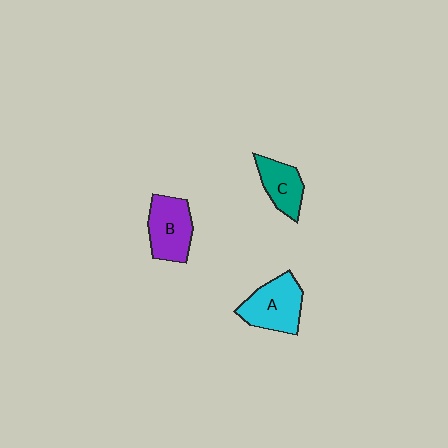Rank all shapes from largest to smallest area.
From largest to smallest: A (cyan), B (purple), C (teal).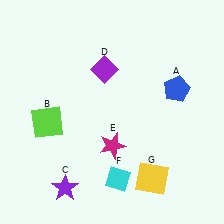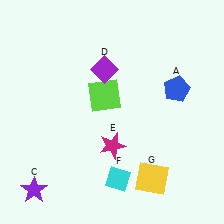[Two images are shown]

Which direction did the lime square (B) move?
The lime square (B) moved right.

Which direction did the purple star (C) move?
The purple star (C) moved left.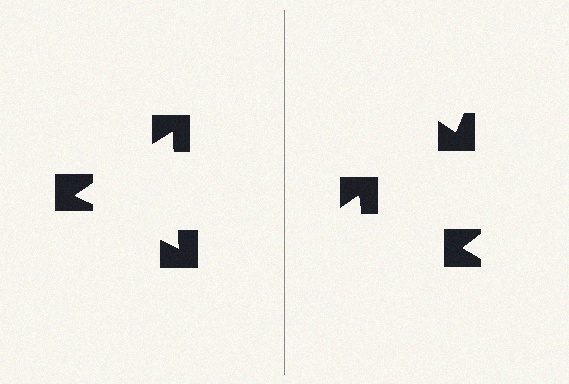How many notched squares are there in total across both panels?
6 — 3 on each side.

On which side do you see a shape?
An illusory triangle appears on the left side. On the right side the wedge cuts are rotated, so no coherent shape forms.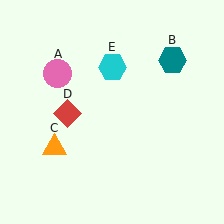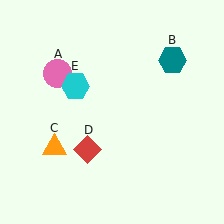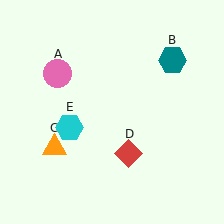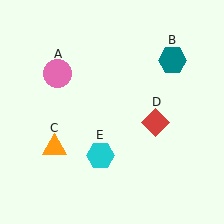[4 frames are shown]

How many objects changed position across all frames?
2 objects changed position: red diamond (object D), cyan hexagon (object E).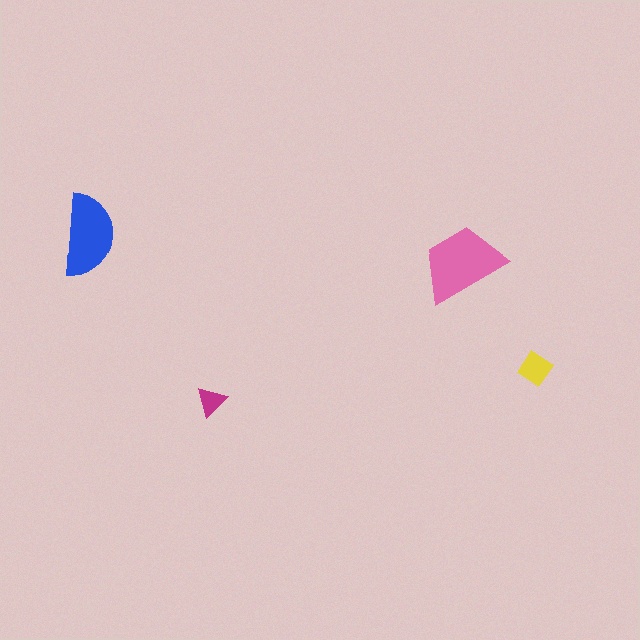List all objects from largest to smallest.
The pink trapezoid, the blue semicircle, the yellow diamond, the magenta triangle.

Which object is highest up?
The blue semicircle is topmost.